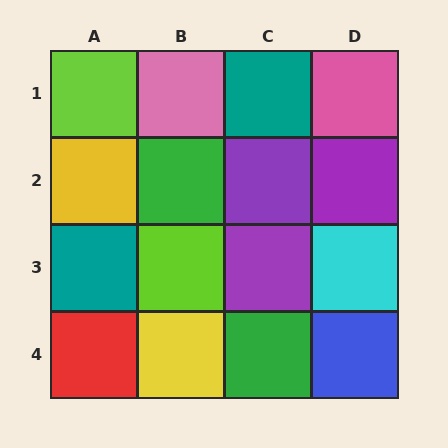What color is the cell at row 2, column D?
Purple.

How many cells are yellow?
2 cells are yellow.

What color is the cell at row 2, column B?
Green.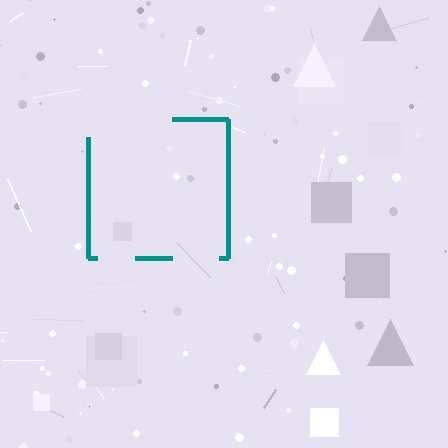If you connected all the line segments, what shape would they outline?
They would outline a square.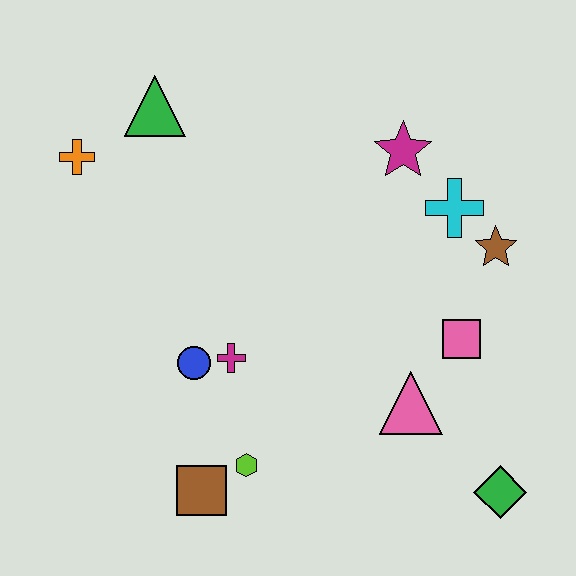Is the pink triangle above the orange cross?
No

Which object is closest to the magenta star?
The cyan cross is closest to the magenta star.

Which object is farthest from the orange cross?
The green diamond is farthest from the orange cross.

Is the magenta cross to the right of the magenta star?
No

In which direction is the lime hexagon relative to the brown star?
The lime hexagon is to the left of the brown star.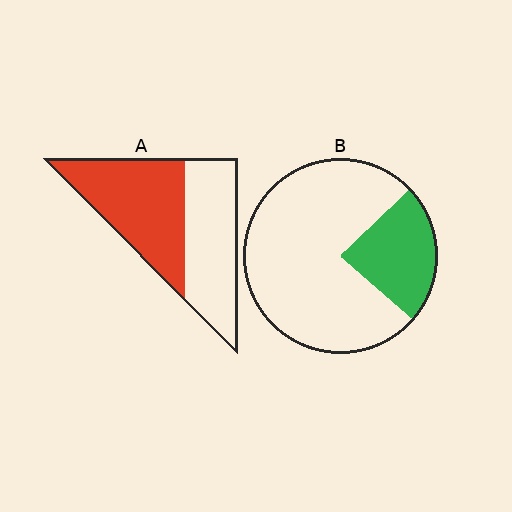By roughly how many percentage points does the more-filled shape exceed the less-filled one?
By roughly 30 percentage points (A over B).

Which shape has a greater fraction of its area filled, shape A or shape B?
Shape A.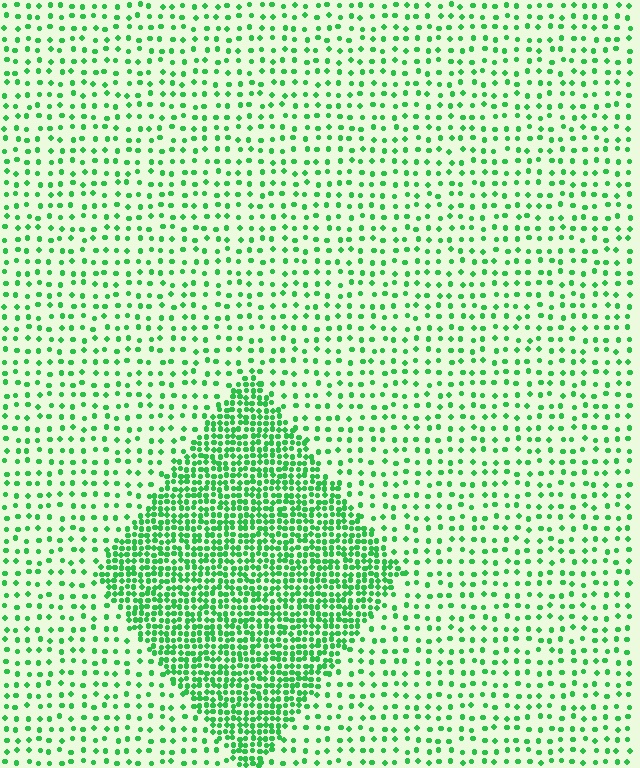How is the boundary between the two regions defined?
The boundary is defined by a change in element density (approximately 2.9x ratio). All elements are the same color, size, and shape.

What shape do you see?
I see a diamond.